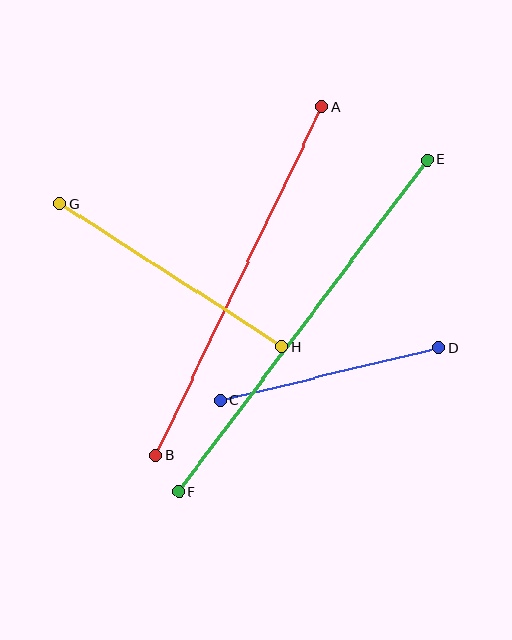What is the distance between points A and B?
The distance is approximately 386 pixels.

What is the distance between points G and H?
The distance is approximately 265 pixels.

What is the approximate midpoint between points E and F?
The midpoint is at approximately (303, 326) pixels.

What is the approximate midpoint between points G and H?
The midpoint is at approximately (171, 275) pixels.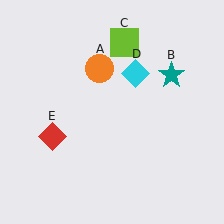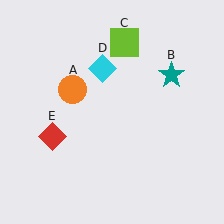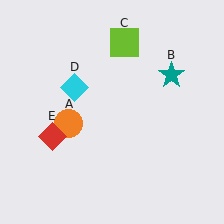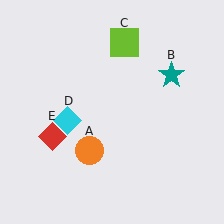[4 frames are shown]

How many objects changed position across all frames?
2 objects changed position: orange circle (object A), cyan diamond (object D).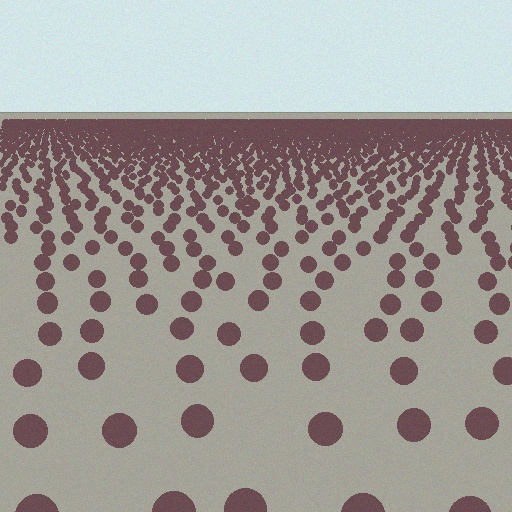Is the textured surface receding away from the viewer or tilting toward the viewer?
The surface is receding away from the viewer. Texture elements get smaller and denser toward the top.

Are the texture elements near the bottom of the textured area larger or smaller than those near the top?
Larger. Near the bottom, elements are closer to the viewer and appear at a bigger on-screen size.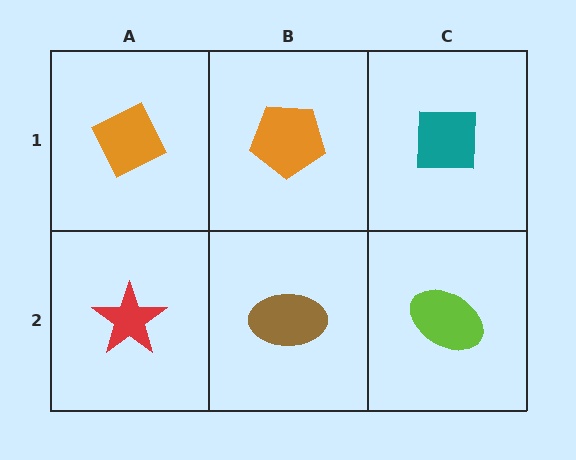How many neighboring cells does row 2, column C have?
2.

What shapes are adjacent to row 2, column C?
A teal square (row 1, column C), a brown ellipse (row 2, column B).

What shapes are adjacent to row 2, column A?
An orange diamond (row 1, column A), a brown ellipse (row 2, column B).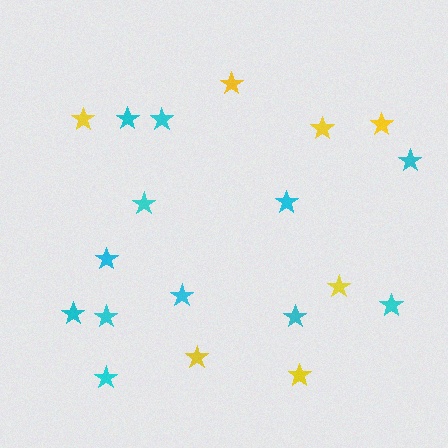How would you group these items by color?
There are 2 groups: one group of cyan stars (12) and one group of yellow stars (7).